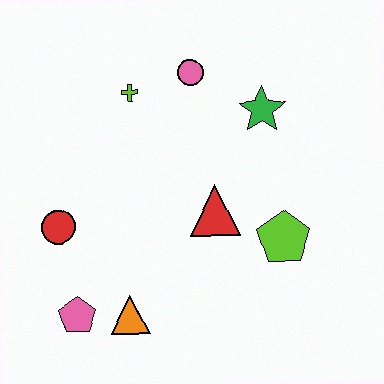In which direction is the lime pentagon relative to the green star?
The lime pentagon is below the green star.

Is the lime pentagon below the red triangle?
Yes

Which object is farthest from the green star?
The pink pentagon is farthest from the green star.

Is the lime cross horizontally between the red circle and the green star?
Yes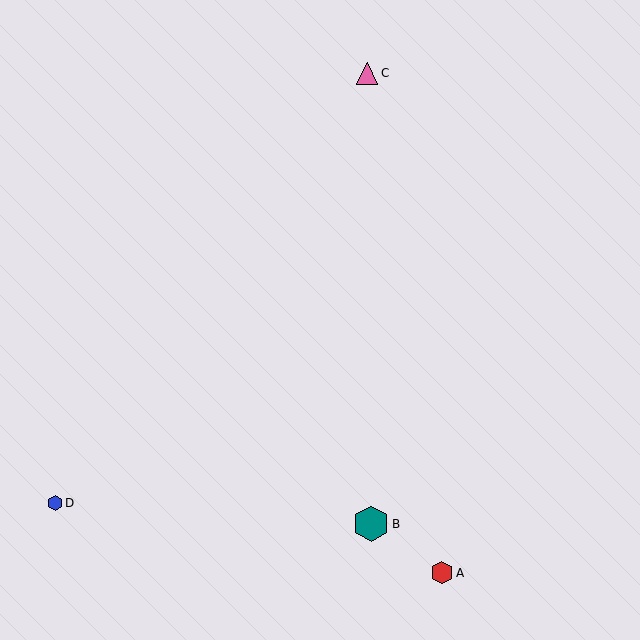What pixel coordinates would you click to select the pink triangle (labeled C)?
Click at (367, 73) to select the pink triangle C.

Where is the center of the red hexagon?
The center of the red hexagon is at (442, 573).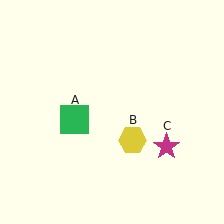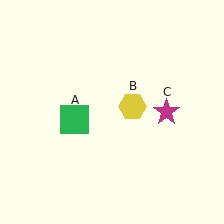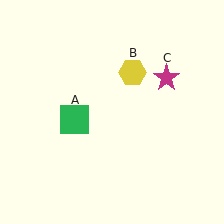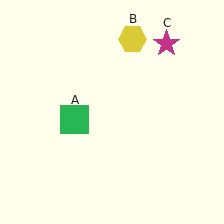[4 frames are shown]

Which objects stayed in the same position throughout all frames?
Green square (object A) remained stationary.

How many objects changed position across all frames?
2 objects changed position: yellow hexagon (object B), magenta star (object C).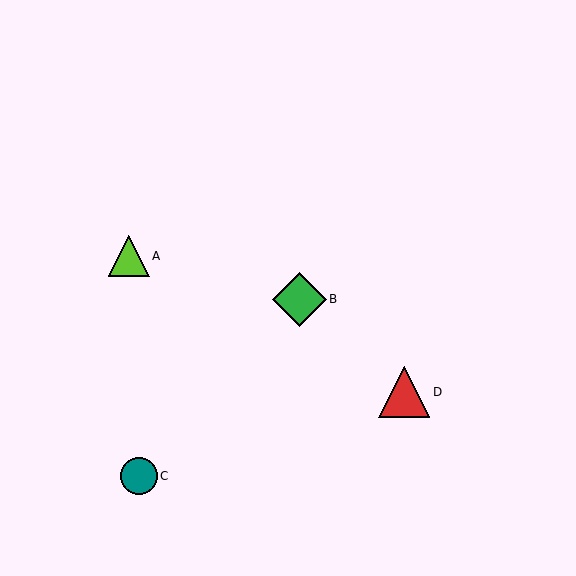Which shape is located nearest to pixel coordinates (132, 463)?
The teal circle (labeled C) at (139, 476) is nearest to that location.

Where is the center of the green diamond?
The center of the green diamond is at (299, 299).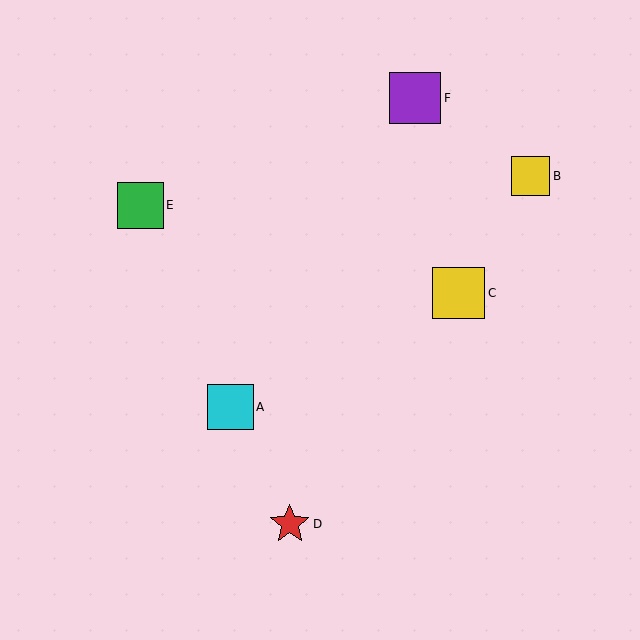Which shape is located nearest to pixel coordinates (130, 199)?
The green square (labeled E) at (140, 206) is nearest to that location.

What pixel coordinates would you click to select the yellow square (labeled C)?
Click at (459, 293) to select the yellow square C.